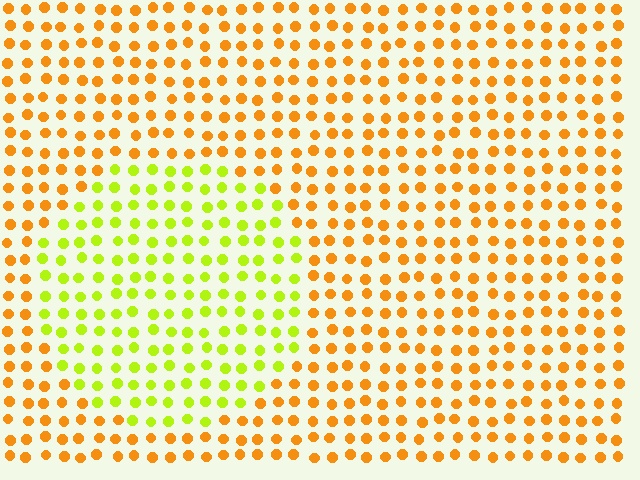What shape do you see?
I see a circle.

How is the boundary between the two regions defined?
The boundary is defined purely by a slight shift in hue (about 45 degrees). Spacing, size, and orientation are identical on both sides.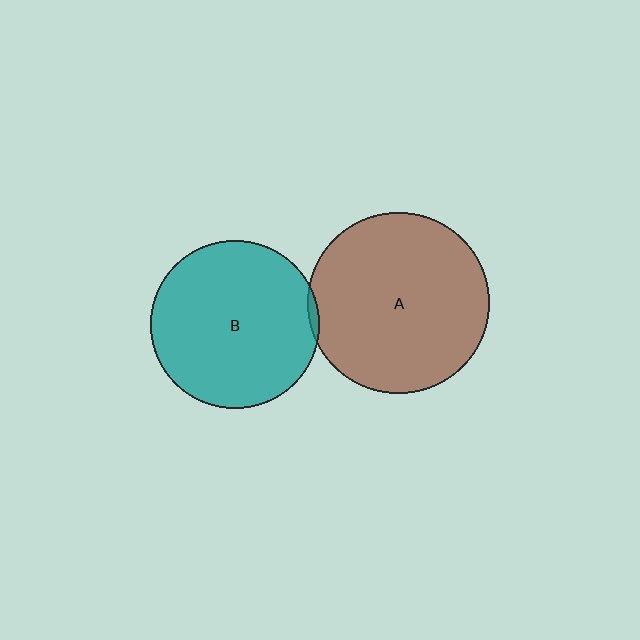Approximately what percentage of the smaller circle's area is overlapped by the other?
Approximately 5%.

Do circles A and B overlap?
Yes.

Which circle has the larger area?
Circle A (brown).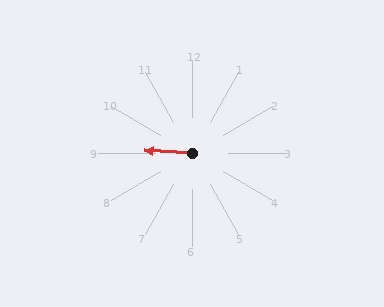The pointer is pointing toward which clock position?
Roughly 9 o'clock.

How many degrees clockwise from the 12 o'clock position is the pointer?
Approximately 274 degrees.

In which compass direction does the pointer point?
West.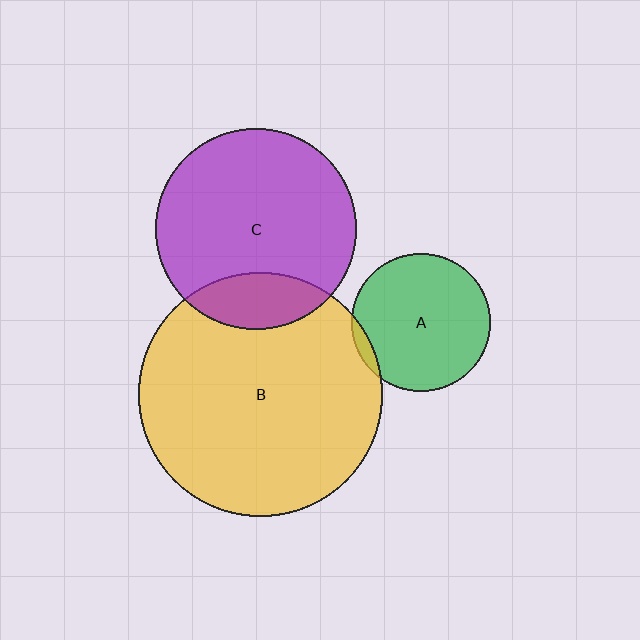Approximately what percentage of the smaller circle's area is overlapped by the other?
Approximately 5%.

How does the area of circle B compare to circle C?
Approximately 1.5 times.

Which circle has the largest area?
Circle B (yellow).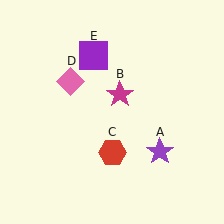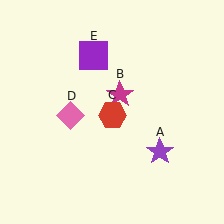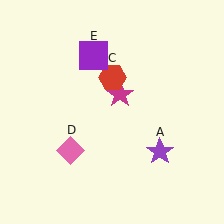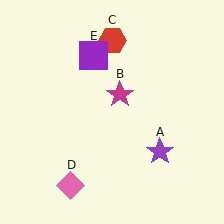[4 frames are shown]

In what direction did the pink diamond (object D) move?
The pink diamond (object D) moved down.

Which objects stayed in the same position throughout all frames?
Purple star (object A) and magenta star (object B) and purple square (object E) remained stationary.